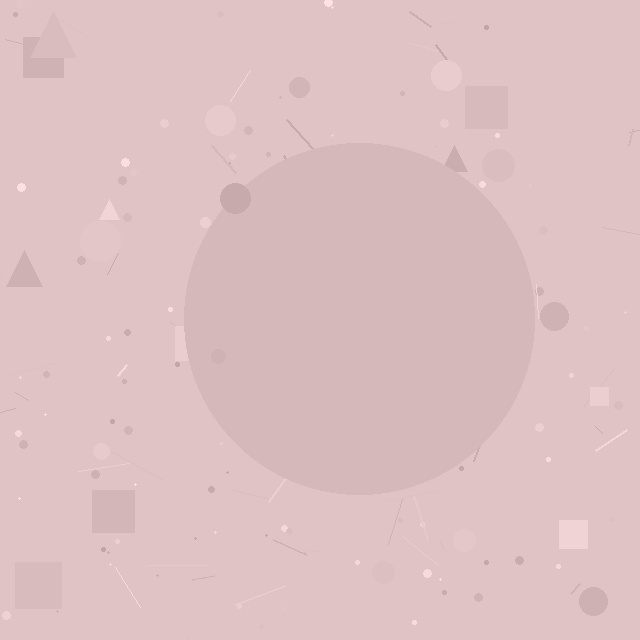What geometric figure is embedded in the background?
A circle is embedded in the background.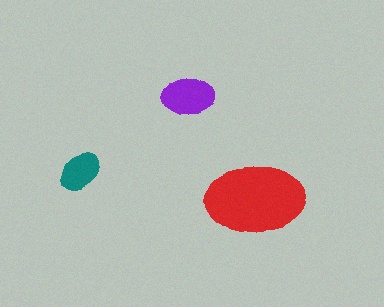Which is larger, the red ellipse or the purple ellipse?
The red one.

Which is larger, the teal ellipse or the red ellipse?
The red one.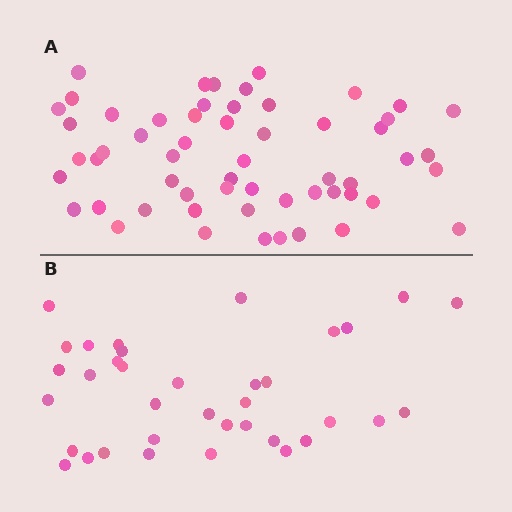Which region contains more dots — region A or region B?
Region A (the top region) has more dots.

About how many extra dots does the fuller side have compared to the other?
Region A has approximately 20 more dots than region B.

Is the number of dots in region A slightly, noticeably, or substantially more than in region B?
Region A has substantially more. The ratio is roughly 1.6 to 1.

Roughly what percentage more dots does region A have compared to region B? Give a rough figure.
About 60% more.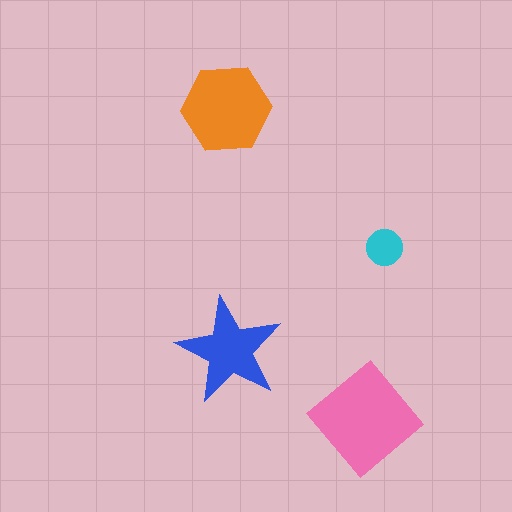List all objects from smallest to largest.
The cyan circle, the blue star, the orange hexagon, the pink diamond.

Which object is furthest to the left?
The orange hexagon is leftmost.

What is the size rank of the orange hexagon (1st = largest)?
2nd.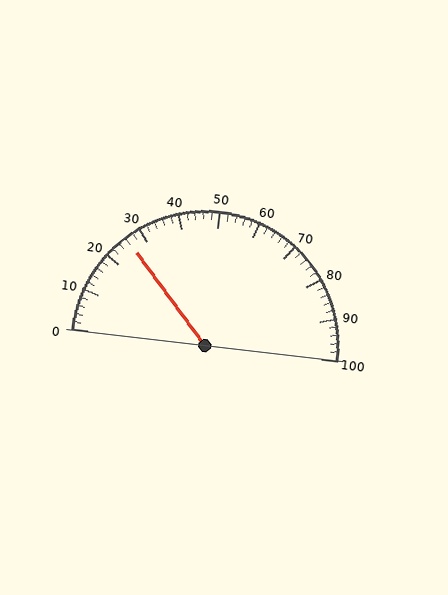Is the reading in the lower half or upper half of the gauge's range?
The reading is in the lower half of the range (0 to 100).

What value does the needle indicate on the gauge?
The needle indicates approximately 26.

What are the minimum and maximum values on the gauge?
The gauge ranges from 0 to 100.